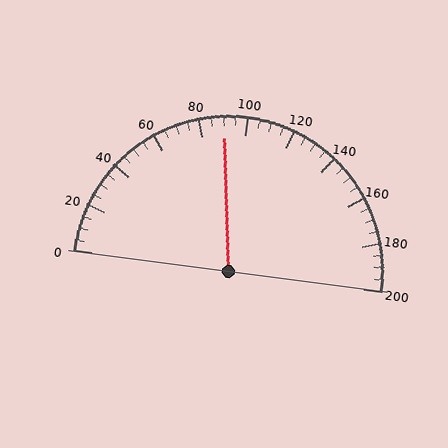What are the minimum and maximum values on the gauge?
The gauge ranges from 0 to 200.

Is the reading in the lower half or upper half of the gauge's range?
The reading is in the lower half of the range (0 to 200).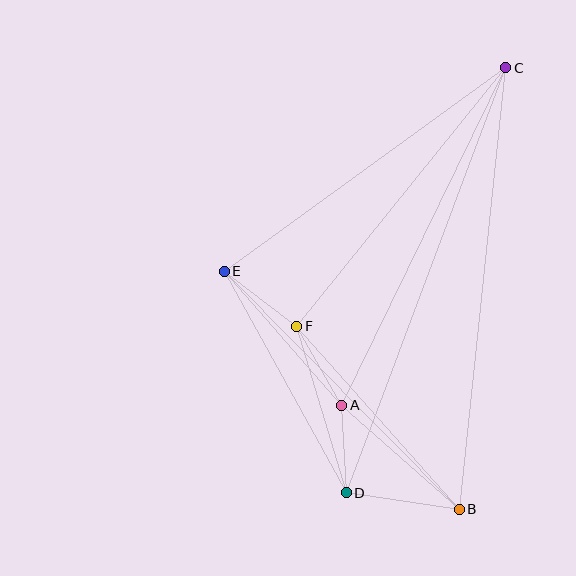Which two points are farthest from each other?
Points C and D are farthest from each other.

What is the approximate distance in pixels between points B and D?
The distance between B and D is approximately 114 pixels.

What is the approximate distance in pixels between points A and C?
The distance between A and C is approximately 376 pixels.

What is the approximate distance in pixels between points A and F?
The distance between A and F is approximately 91 pixels.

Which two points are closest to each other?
Points A and D are closest to each other.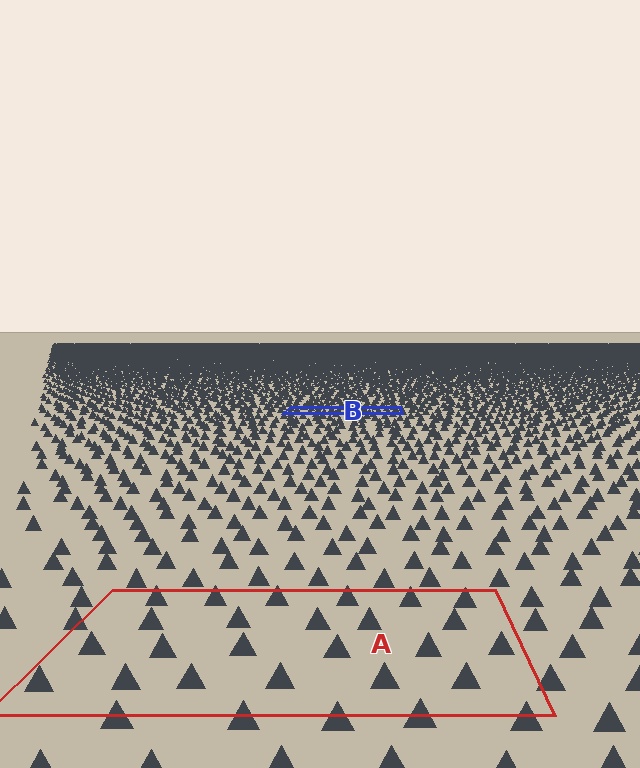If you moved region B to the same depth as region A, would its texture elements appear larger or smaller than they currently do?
They would appear larger. At a closer depth, the same texture elements are projected at a bigger on-screen size.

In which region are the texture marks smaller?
The texture marks are smaller in region B, because it is farther away.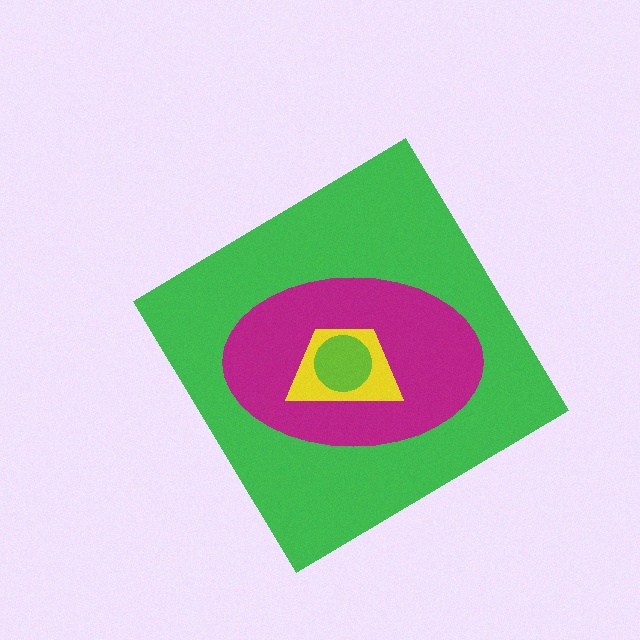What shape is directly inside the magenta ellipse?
The yellow trapezoid.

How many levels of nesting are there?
4.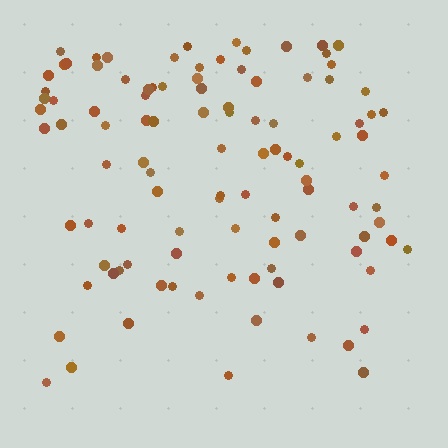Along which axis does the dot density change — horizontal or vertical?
Vertical.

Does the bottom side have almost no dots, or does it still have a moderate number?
Still a moderate number, just noticeably fewer than the top.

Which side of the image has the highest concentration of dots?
The top.